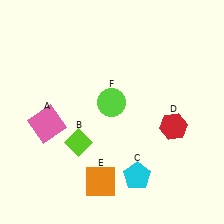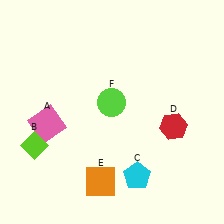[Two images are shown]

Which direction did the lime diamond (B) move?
The lime diamond (B) moved left.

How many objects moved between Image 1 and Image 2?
1 object moved between the two images.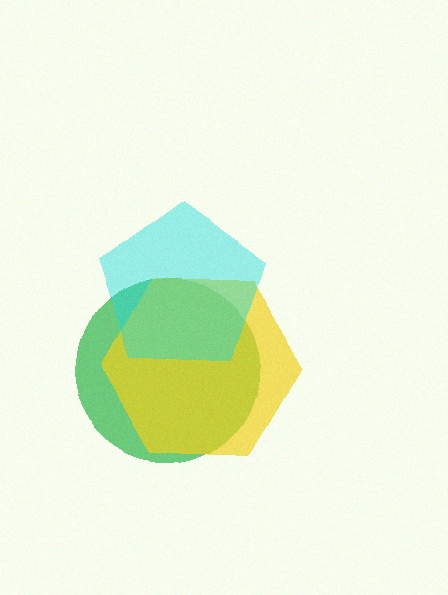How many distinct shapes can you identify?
There are 3 distinct shapes: a green circle, a yellow hexagon, a cyan pentagon.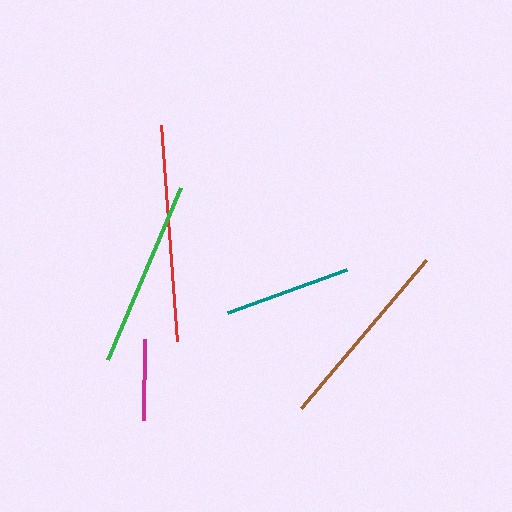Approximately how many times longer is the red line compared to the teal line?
The red line is approximately 1.7 times the length of the teal line.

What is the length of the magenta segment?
The magenta segment is approximately 82 pixels long.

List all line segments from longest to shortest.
From longest to shortest: red, brown, green, teal, magenta.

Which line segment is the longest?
The red line is the longest at approximately 216 pixels.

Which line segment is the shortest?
The magenta line is the shortest at approximately 82 pixels.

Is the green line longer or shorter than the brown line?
The brown line is longer than the green line.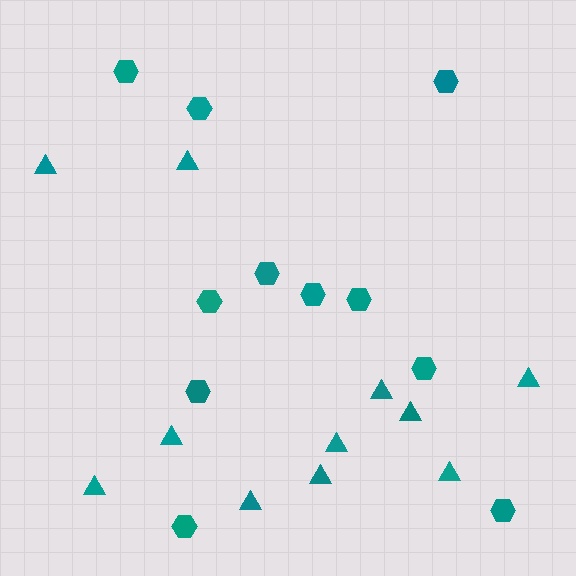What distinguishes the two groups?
There are 2 groups: one group of triangles (11) and one group of hexagons (11).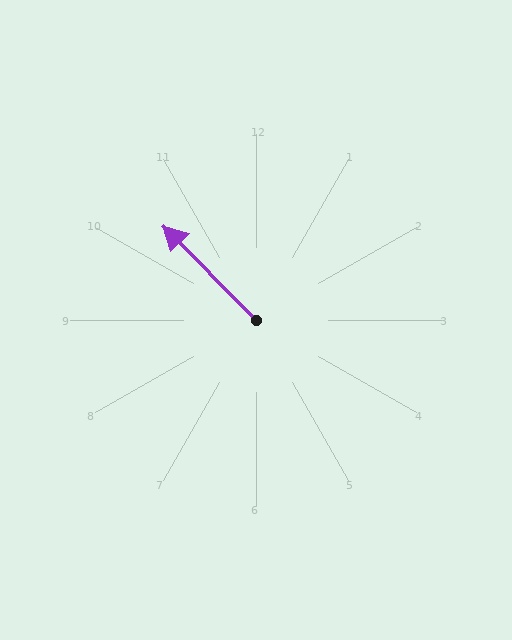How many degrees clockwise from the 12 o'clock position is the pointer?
Approximately 316 degrees.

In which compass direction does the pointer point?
Northwest.